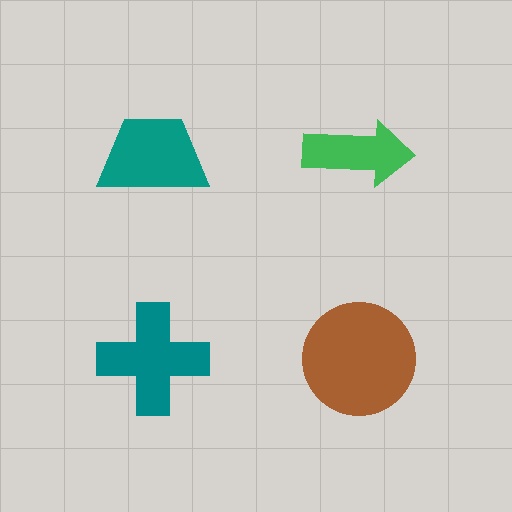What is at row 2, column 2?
A brown circle.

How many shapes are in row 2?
2 shapes.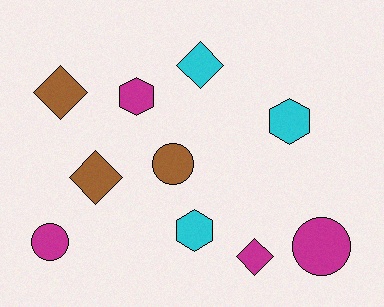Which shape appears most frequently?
Diamond, with 4 objects.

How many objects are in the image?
There are 10 objects.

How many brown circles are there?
There is 1 brown circle.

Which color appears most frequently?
Magenta, with 4 objects.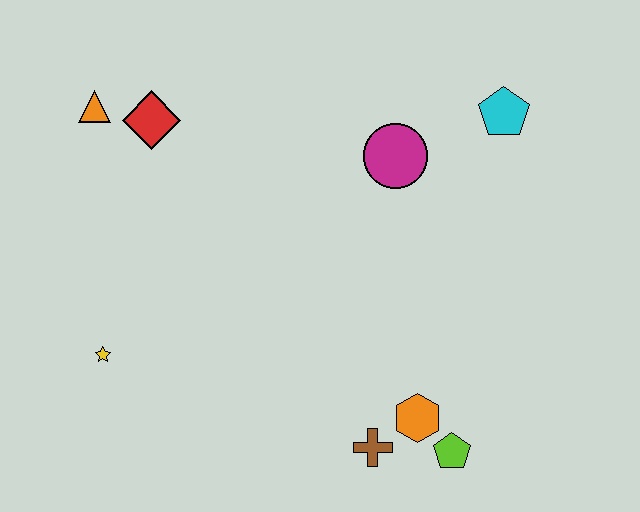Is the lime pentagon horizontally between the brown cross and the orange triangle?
No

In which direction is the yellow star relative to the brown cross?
The yellow star is to the left of the brown cross.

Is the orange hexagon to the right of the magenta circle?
Yes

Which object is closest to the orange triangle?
The red diamond is closest to the orange triangle.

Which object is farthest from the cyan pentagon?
The yellow star is farthest from the cyan pentagon.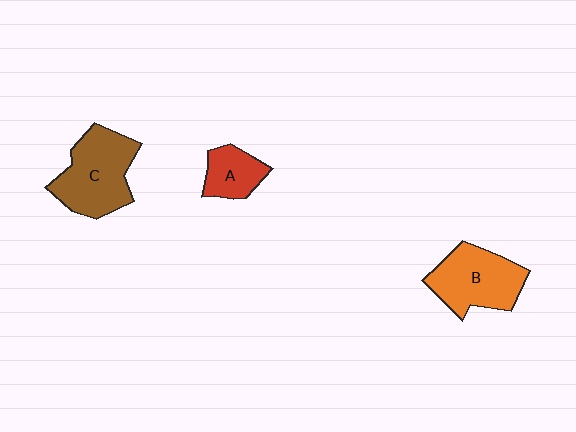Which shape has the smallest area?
Shape A (red).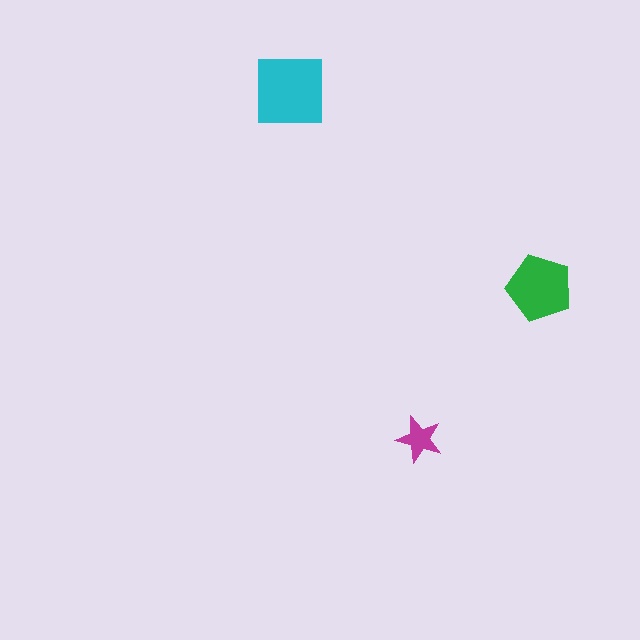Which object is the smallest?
The magenta star.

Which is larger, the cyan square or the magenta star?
The cyan square.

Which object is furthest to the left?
The cyan square is leftmost.